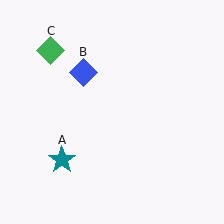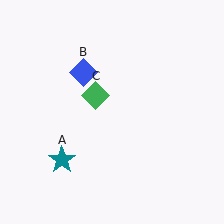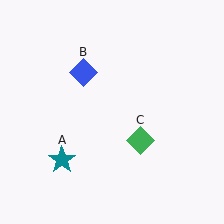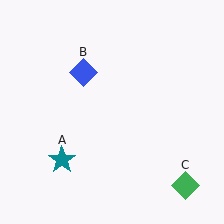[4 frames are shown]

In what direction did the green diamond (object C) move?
The green diamond (object C) moved down and to the right.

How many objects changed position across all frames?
1 object changed position: green diamond (object C).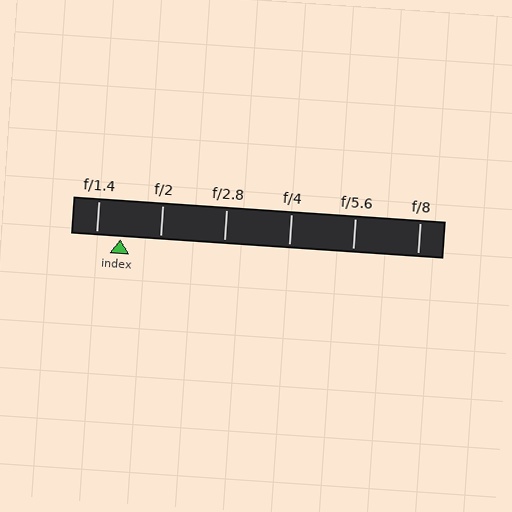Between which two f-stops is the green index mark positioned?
The index mark is between f/1.4 and f/2.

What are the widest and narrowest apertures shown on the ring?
The widest aperture shown is f/1.4 and the narrowest is f/8.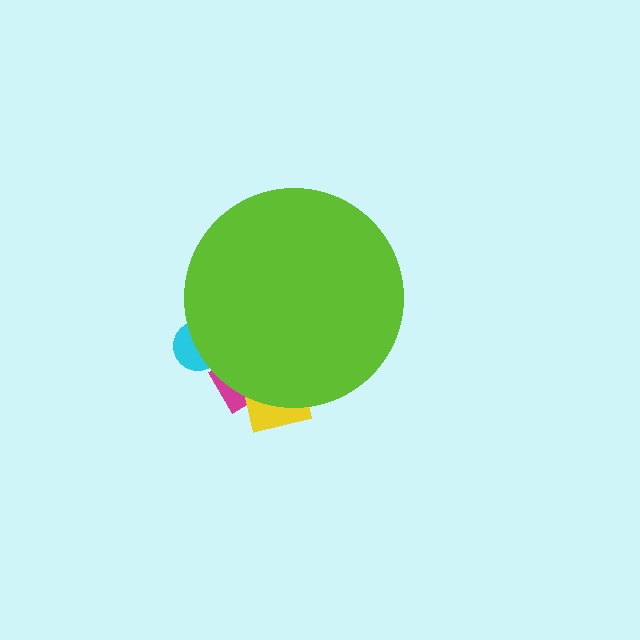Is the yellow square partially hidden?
Yes, the yellow square is partially hidden behind the lime circle.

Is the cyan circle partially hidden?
Yes, the cyan circle is partially hidden behind the lime circle.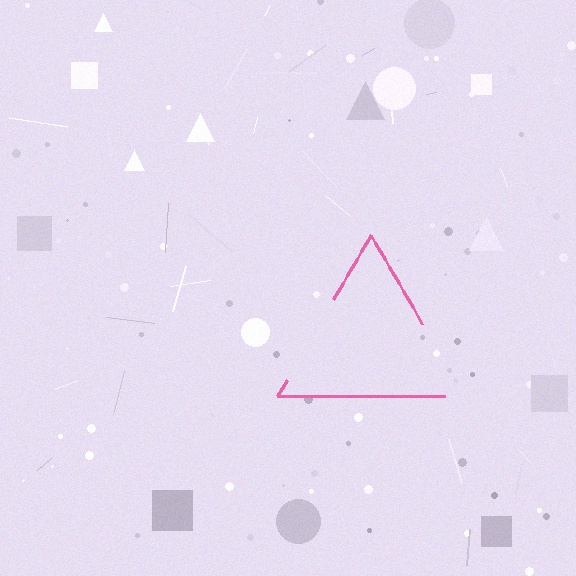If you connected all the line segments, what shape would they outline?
They would outline a triangle.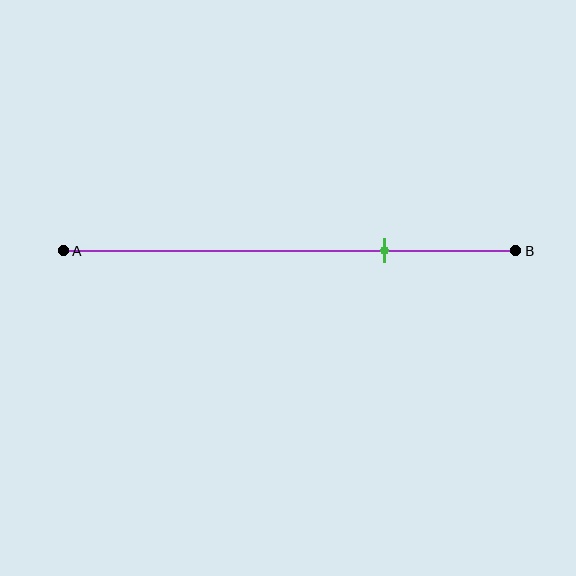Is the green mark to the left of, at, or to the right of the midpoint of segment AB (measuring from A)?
The green mark is to the right of the midpoint of segment AB.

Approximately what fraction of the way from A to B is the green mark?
The green mark is approximately 70% of the way from A to B.